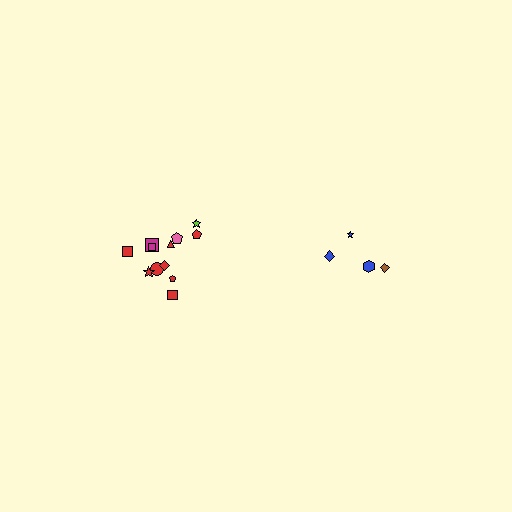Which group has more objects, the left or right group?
The left group.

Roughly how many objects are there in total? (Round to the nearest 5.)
Roughly 15 objects in total.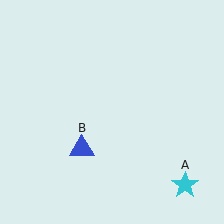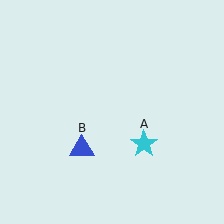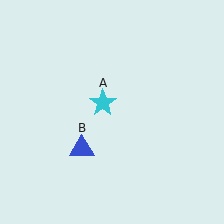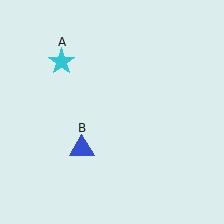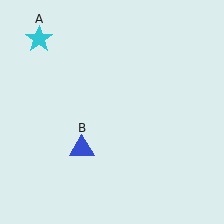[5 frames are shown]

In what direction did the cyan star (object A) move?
The cyan star (object A) moved up and to the left.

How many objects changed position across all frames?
1 object changed position: cyan star (object A).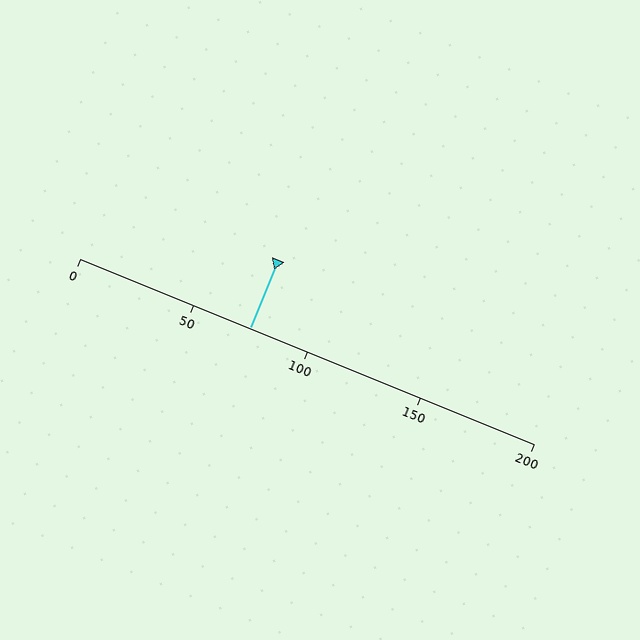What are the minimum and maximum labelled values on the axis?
The axis runs from 0 to 200.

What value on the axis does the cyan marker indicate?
The marker indicates approximately 75.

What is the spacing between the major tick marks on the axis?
The major ticks are spaced 50 apart.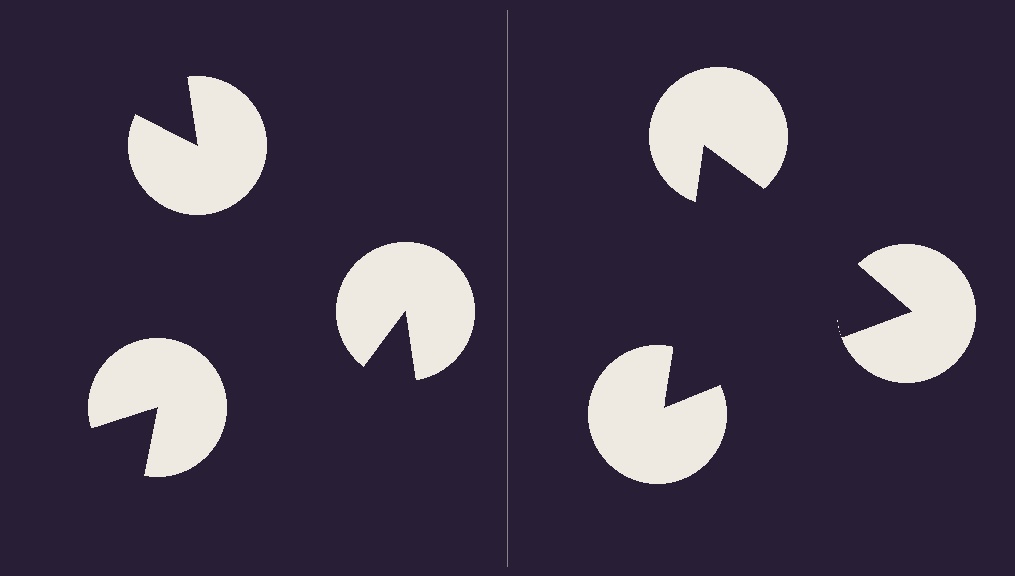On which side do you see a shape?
An illusory triangle appears on the right side. On the left side the wedge cuts are rotated, so no coherent shape forms.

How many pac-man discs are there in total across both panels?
6 — 3 on each side.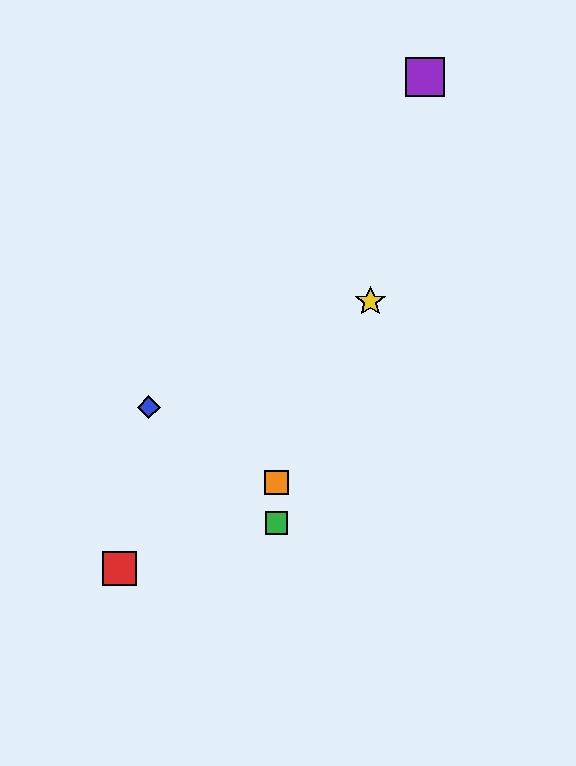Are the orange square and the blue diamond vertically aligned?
No, the orange square is at x≈277 and the blue diamond is at x≈149.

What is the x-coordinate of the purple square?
The purple square is at x≈425.